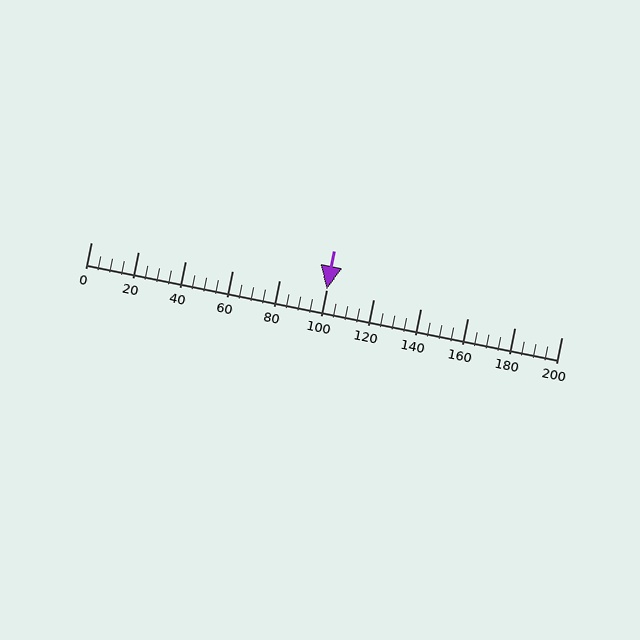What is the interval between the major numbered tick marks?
The major tick marks are spaced 20 units apart.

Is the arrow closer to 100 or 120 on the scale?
The arrow is closer to 100.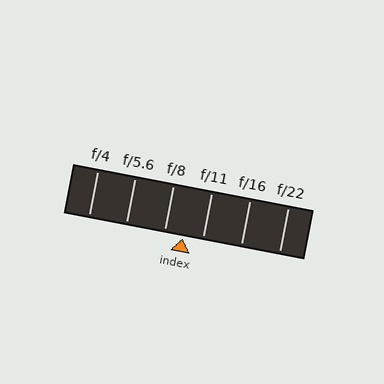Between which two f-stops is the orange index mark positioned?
The index mark is between f/8 and f/11.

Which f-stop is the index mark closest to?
The index mark is closest to f/8.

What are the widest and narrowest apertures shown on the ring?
The widest aperture shown is f/4 and the narrowest is f/22.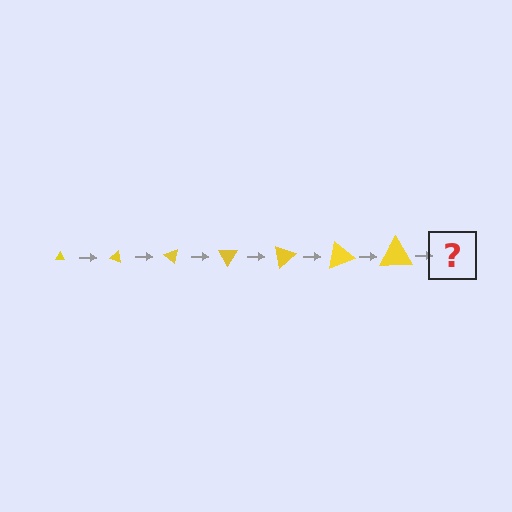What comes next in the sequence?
The next element should be a triangle, larger than the previous one and rotated 140 degrees from the start.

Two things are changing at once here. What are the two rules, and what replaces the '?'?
The two rules are that the triangle grows larger each step and it rotates 20 degrees each step. The '?' should be a triangle, larger than the previous one and rotated 140 degrees from the start.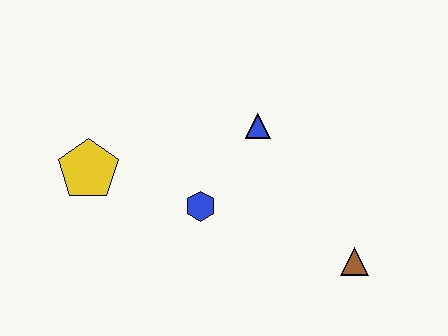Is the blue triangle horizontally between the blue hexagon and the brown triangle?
Yes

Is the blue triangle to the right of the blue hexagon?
Yes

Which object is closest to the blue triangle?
The blue hexagon is closest to the blue triangle.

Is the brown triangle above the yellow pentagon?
No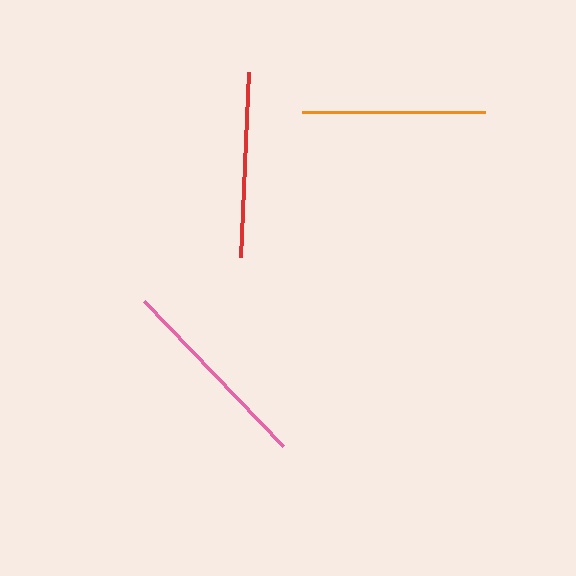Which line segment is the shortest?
The orange line is the shortest at approximately 183 pixels.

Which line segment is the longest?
The pink line is the longest at approximately 201 pixels.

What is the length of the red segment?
The red segment is approximately 185 pixels long.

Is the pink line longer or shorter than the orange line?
The pink line is longer than the orange line.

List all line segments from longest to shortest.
From longest to shortest: pink, red, orange.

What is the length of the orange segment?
The orange segment is approximately 183 pixels long.